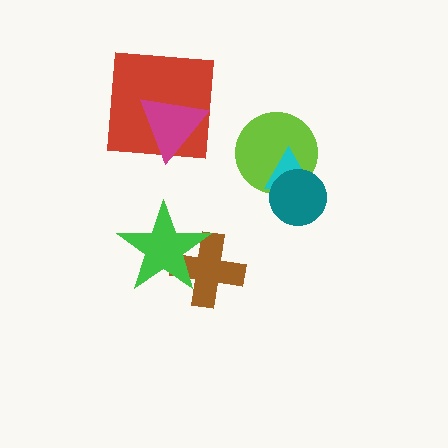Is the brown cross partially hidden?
Yes, it is partially covered by another shape.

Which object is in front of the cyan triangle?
The teal circle is in front of the cyan triangle.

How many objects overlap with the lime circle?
2 objects overlap with the lime circle.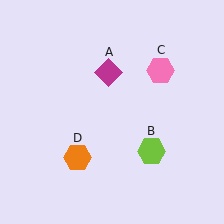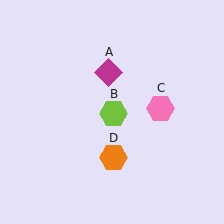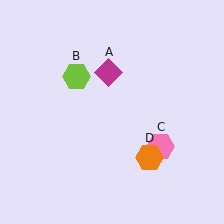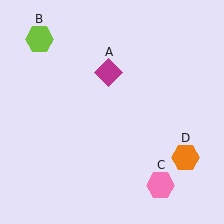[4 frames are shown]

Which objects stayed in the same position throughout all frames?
Magenta diamond (object A) remained stationary.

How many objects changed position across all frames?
3 objects changed position: lime hexagon (object B), pink hexagon (object C), orange hexagon (object D).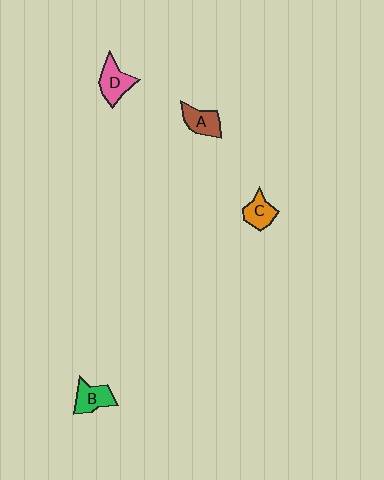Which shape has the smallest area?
Shape C (orange).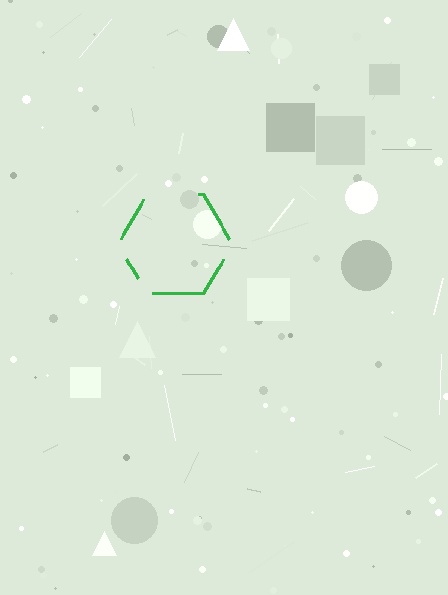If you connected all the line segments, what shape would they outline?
They would outline a hexagon.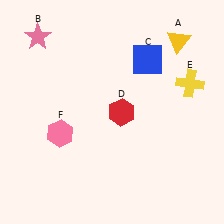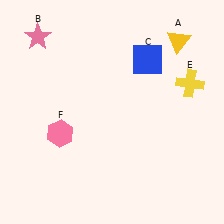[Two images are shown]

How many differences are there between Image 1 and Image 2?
There is 1 difference between the two images.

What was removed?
The red hexagon (D) was removed in Image 2.